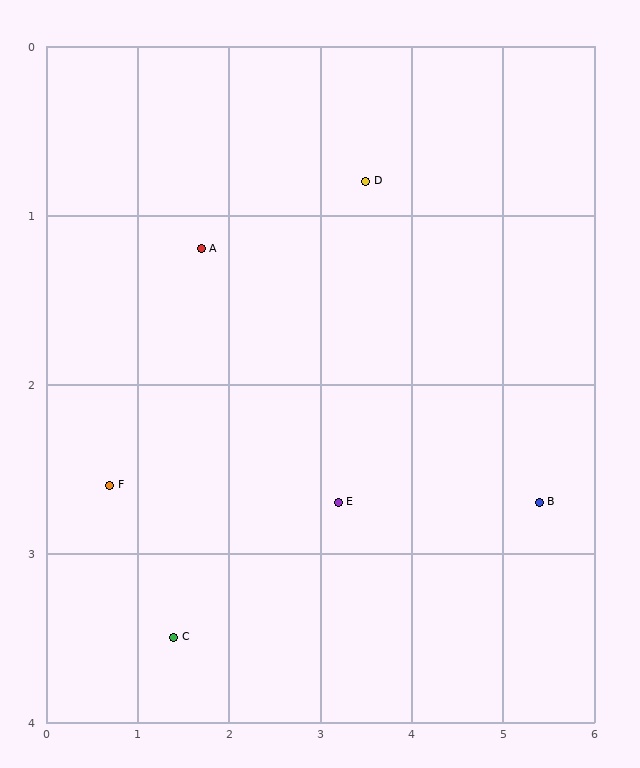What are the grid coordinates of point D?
Point D is at approximately (3.5, 0.8).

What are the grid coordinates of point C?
Point C is at approximately (1.4, 3.5).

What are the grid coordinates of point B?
Point B is at approximately (5.4, 2.7).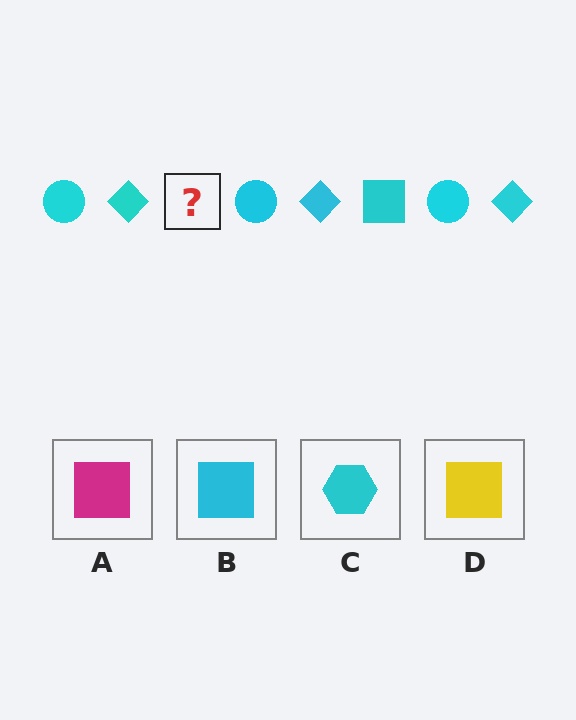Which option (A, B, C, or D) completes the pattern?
B.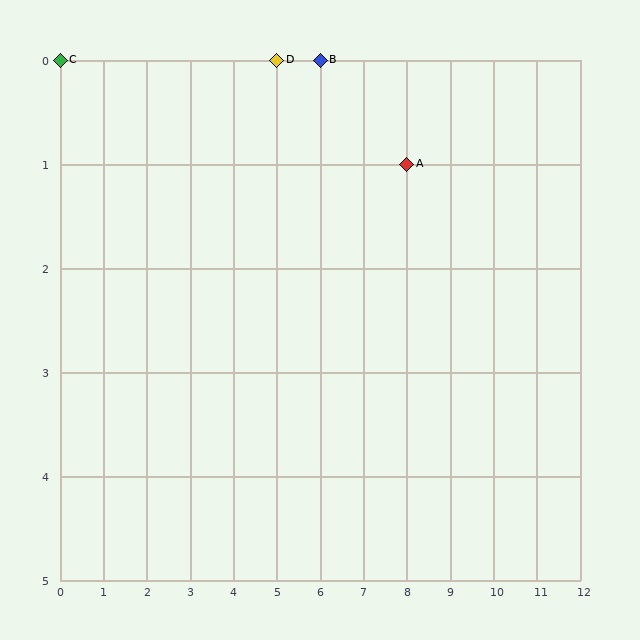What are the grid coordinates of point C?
Point C is at grid coordinates (0, 0).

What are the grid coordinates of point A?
Point A is at grid coordinates (8, 1).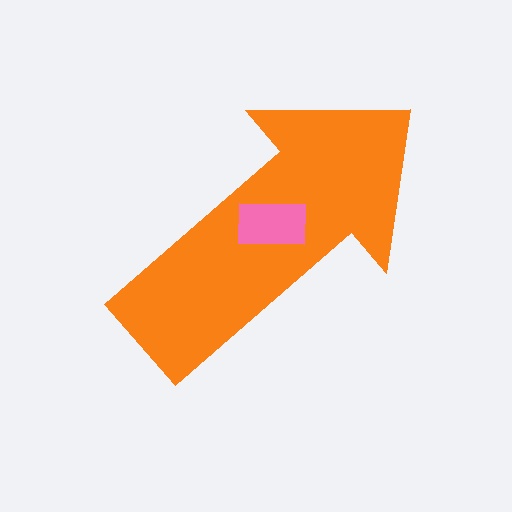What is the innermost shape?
The pink rectangle.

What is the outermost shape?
The orange arrow.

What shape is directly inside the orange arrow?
The pink rectangle.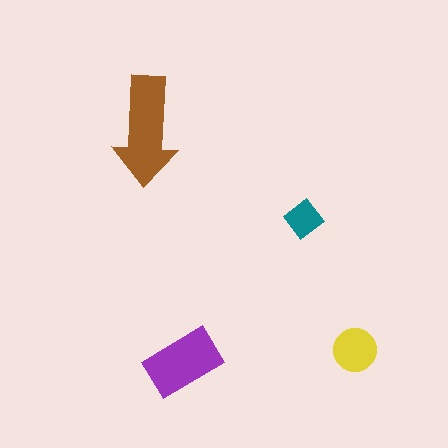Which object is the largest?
The brown arrow.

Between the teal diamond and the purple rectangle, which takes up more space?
The purple rectangle.